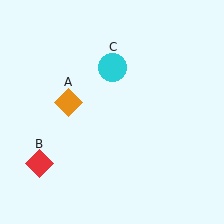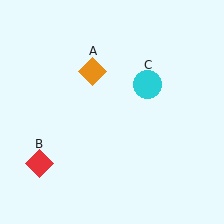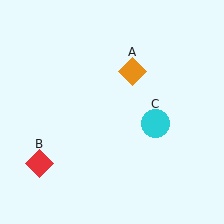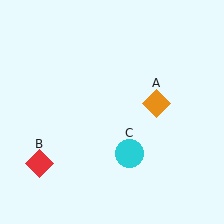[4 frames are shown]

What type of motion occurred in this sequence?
The orange diamond (object A), cyan circle (object C) rotated clockwise around the center of the scene.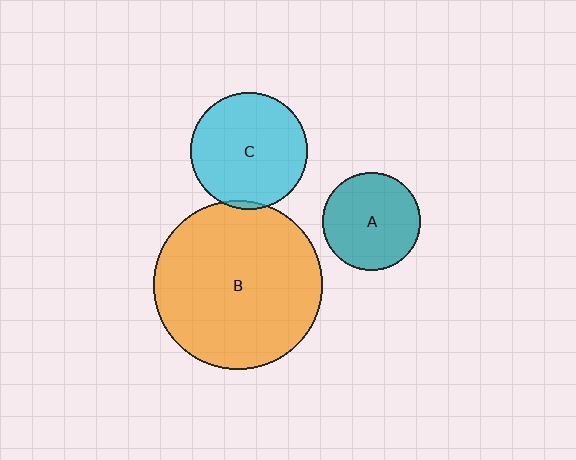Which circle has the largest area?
Circle B (orange).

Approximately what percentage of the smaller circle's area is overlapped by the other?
Approximately 5%.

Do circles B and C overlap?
Yes.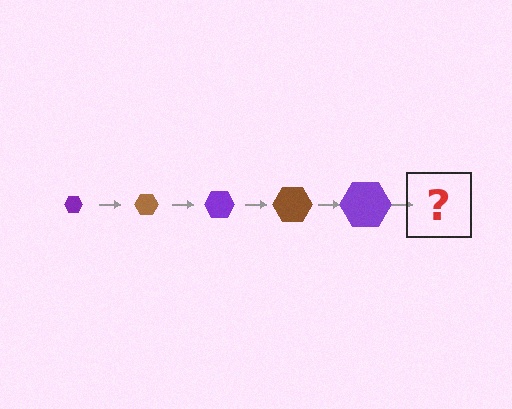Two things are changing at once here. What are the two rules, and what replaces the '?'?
The two rules are that the hexagon grows larger each step and the color cycles through purple and brown. The '?' should be a brown hexagon, larger than the previous one.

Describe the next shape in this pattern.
It should be a brown hexagon, larger than the previous one.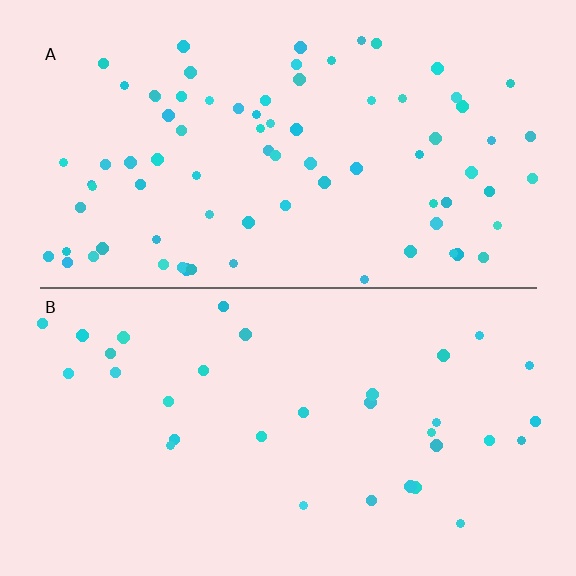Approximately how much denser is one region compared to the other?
Approximately 2.4× — region A over region B.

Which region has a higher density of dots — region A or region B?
A (the top).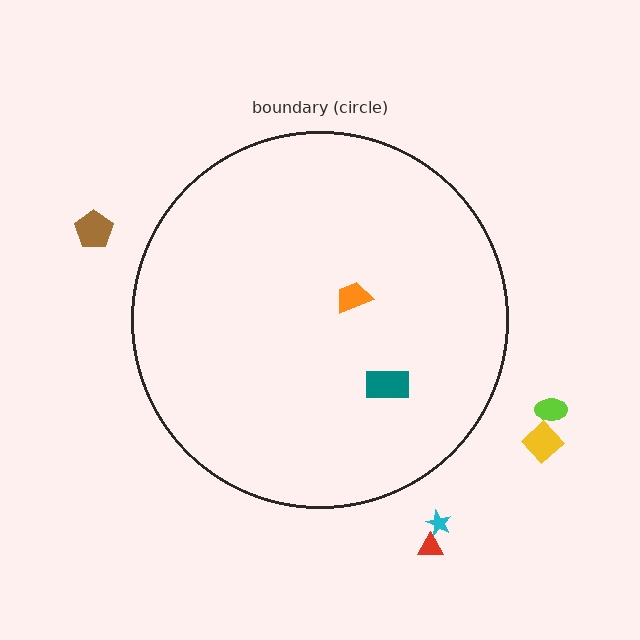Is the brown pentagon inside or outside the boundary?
Outside.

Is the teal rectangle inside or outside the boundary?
Inside.